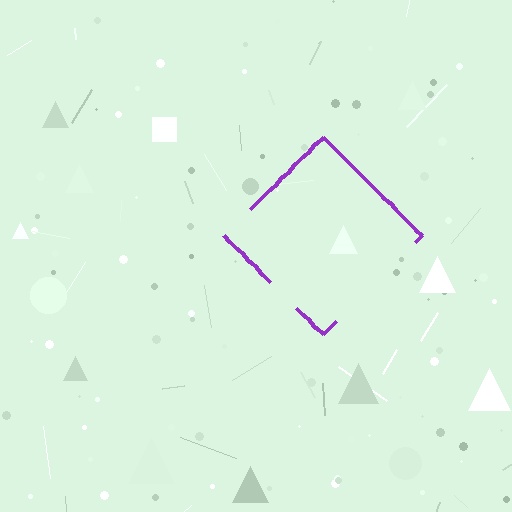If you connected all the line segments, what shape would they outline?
They would outline a diamond.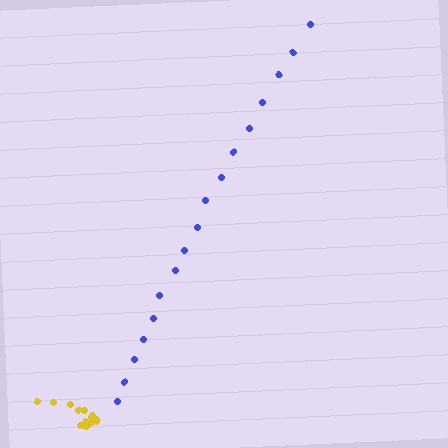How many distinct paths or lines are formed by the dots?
There are 2 distinct paths.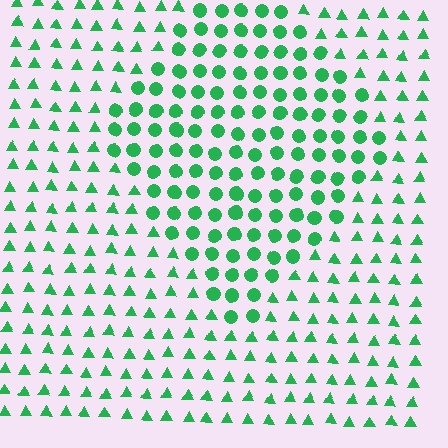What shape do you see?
I see a diamond.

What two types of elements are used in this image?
The image uses circles inside the diamond region and triangles outside it.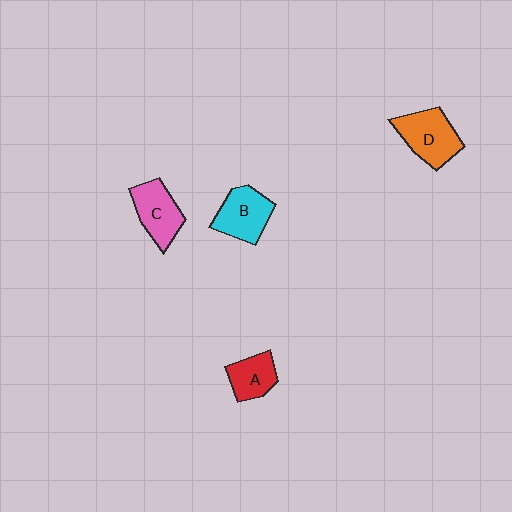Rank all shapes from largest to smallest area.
From largest to smallest: D (orange), B (cyan), C (pink), A (red).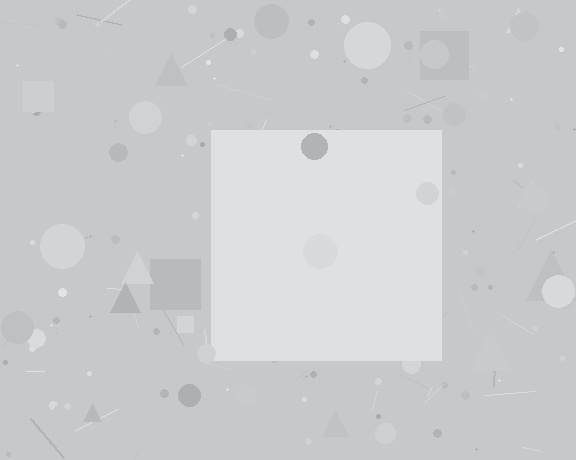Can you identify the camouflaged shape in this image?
The camouflaged shape is a square.